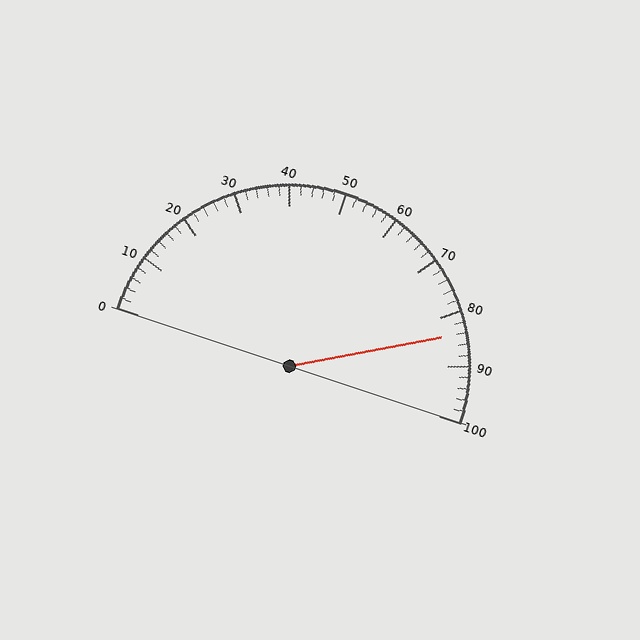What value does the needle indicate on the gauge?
The needle indicates approximately 84.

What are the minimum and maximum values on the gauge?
The gauge ranges from 0 to 100.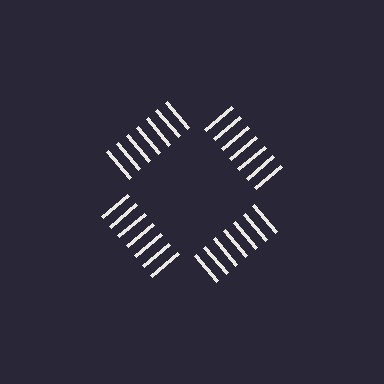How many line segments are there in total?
28 — 7 along each of the 4 edges.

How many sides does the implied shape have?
4 sides — the line-ends trace a square.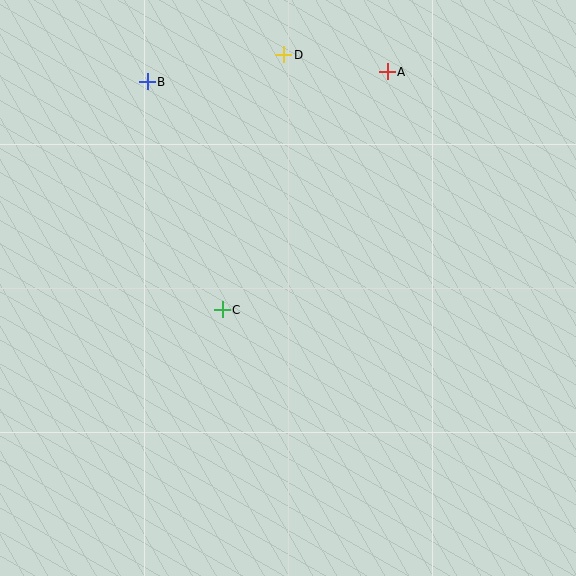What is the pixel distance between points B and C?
The distance between B and C is 240 pixels.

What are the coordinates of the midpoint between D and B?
The midpoint between D and B is at (216, 68).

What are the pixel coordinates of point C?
Point C is at (222, 310).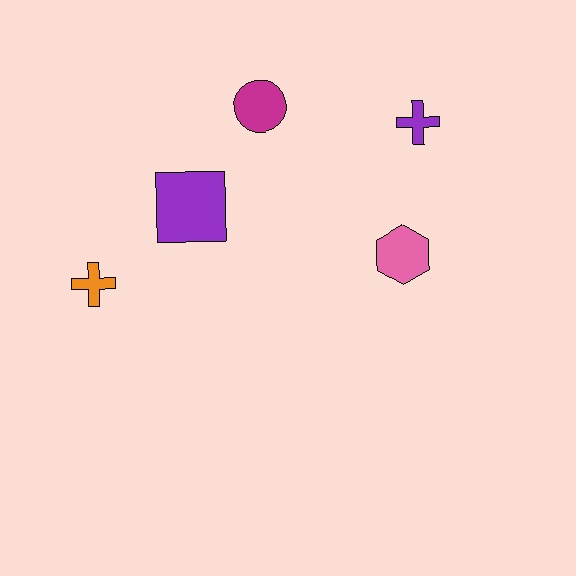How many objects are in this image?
There are 5 objects.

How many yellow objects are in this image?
There are no yellow objects.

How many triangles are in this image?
There are no triangles.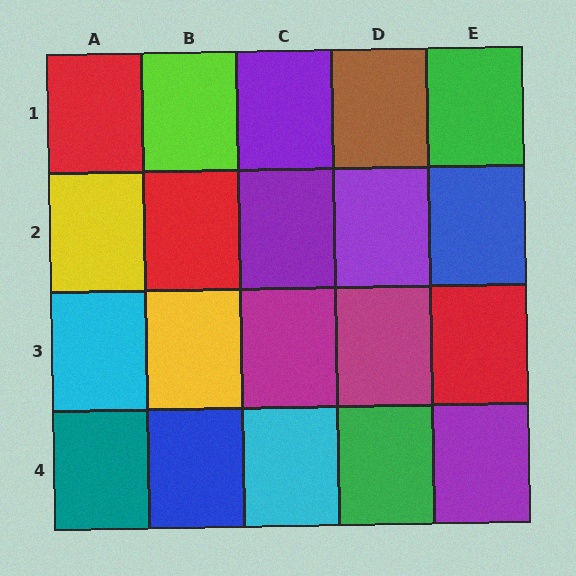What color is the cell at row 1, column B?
Lime.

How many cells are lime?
1 cell is lime.